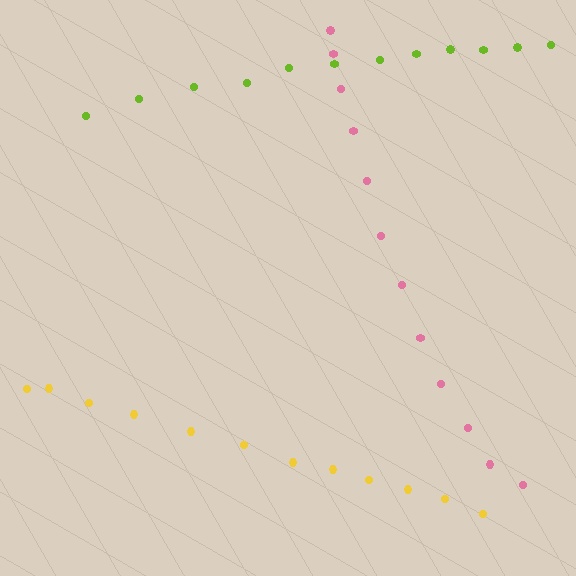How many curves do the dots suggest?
There are 3 distinct paths.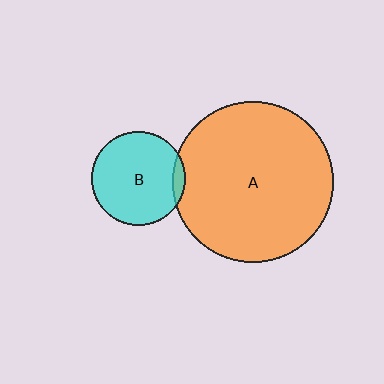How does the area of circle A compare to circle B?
Approximately 2.9 times.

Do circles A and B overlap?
Yes.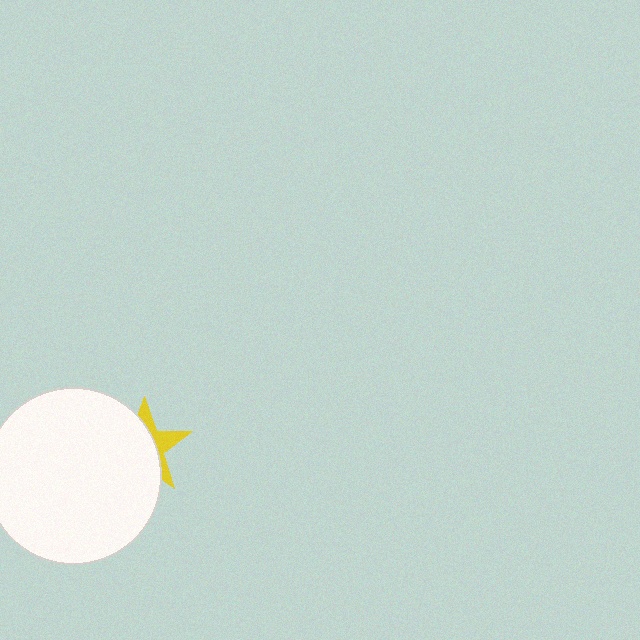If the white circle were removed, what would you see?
You would see the complete yellow star.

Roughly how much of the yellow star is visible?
A small part of it is visible (roughly 33%).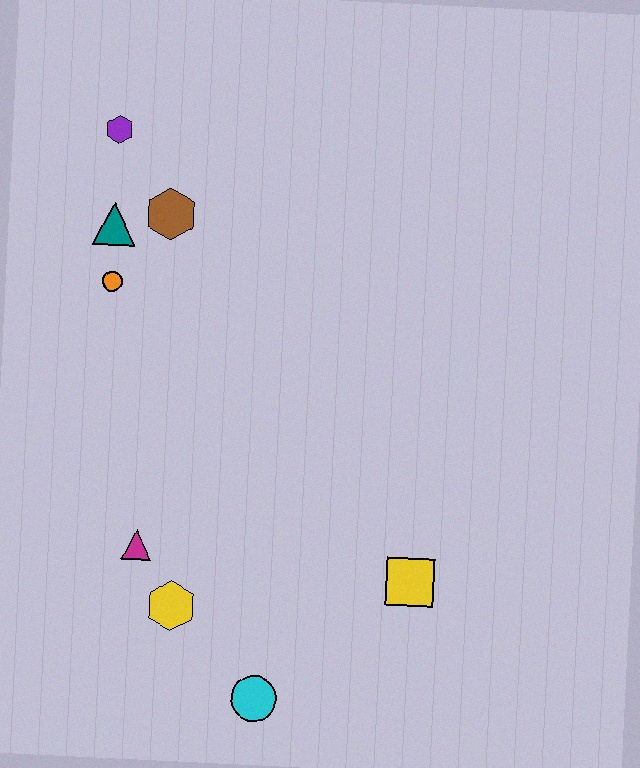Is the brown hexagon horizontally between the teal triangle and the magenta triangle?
No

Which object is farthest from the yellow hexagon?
The purple hexagon is farthest from the yellow hexagon.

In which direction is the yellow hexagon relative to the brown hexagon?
The yellow hexagon is below the brown hexagon.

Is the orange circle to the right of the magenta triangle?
No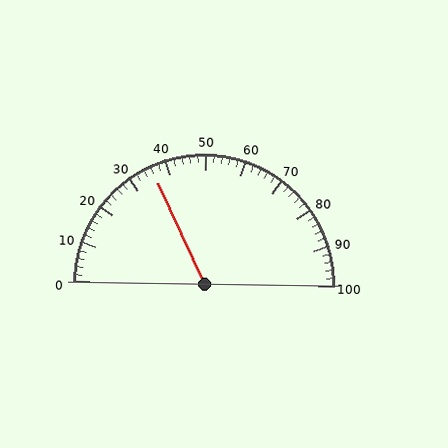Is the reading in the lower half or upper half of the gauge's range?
The reading is in the lower half of the range (0 to 100).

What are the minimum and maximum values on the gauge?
The gauge ranges from 0 to 100.